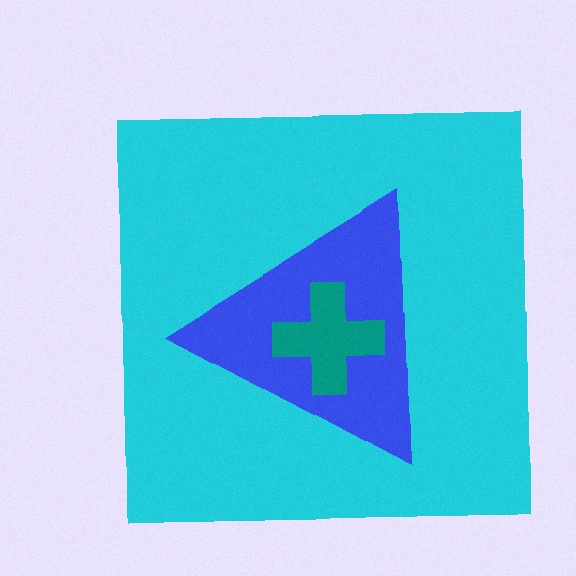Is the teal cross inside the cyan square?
Yes.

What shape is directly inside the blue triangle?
The teal cross.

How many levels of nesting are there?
3.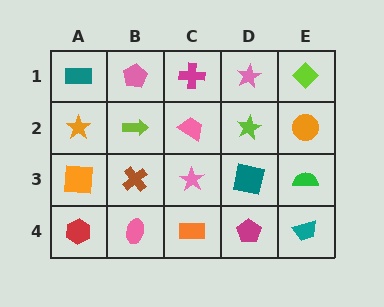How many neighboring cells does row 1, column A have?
2.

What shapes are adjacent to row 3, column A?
An orange star (row 2, column A), a red hexagon (row 4, column A), a brown cross (row 3, column B).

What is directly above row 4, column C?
A pink star.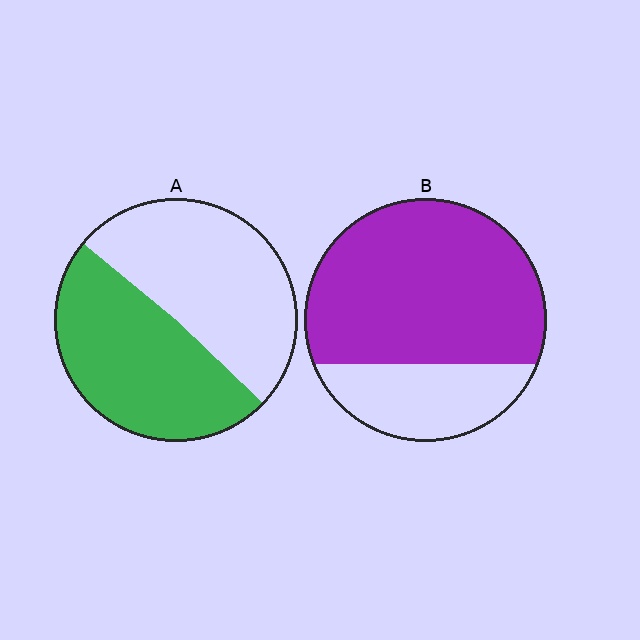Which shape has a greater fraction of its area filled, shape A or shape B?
Shape B.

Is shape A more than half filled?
Roughly half.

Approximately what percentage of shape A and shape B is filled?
A is approximately 50% and B is approximately 70%.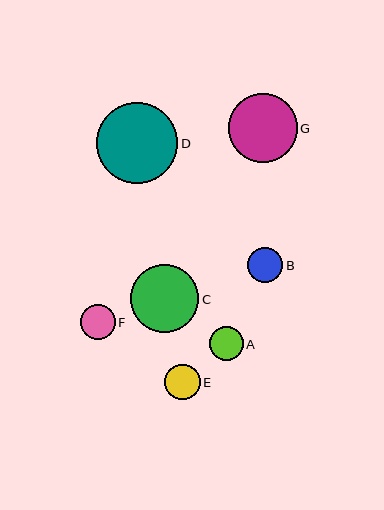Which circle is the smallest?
Circle A is the smallest with a size of approximately 34 pixels.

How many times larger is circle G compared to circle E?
Circle G is approximately 1.9 times the size of circle E.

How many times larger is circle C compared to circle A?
Circle C is approximately 2.0 times the size of circle A.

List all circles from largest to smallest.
From largest to smallest: D, G, C, E, B, F, A.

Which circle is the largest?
Circle D is the largest with a size of approximately 81 pixels.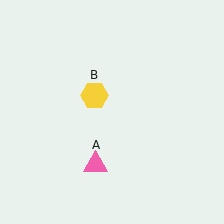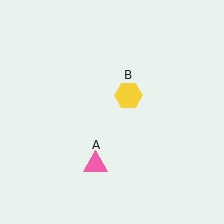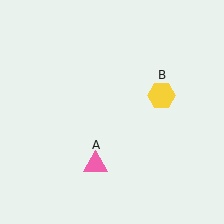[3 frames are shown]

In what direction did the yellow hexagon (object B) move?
The yellow hexagon (object B) moved right.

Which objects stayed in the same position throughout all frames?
Pink triangle (object A) remained stationary.